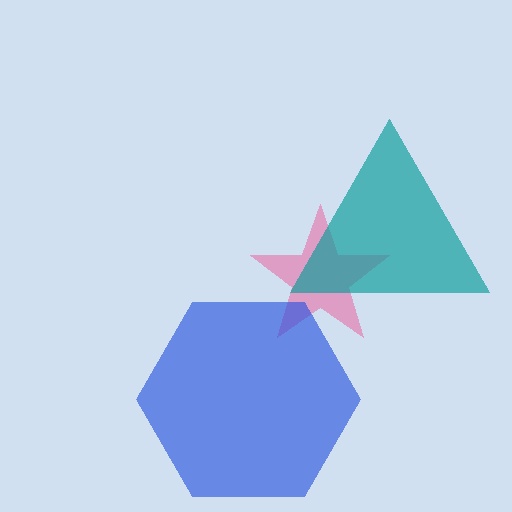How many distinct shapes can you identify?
There are 3 distinct shapes: a pink star, a teal triangle, a blue hexagon.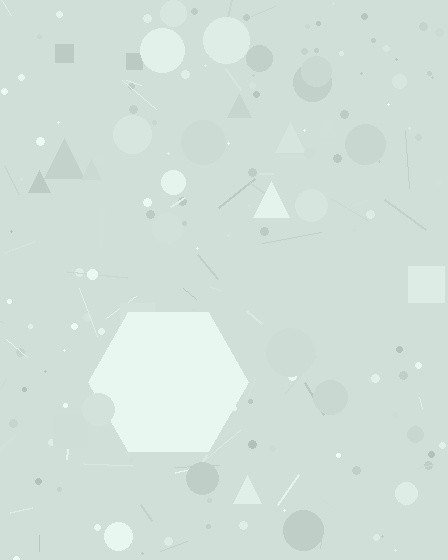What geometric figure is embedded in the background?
A hexagon is embedded in the background.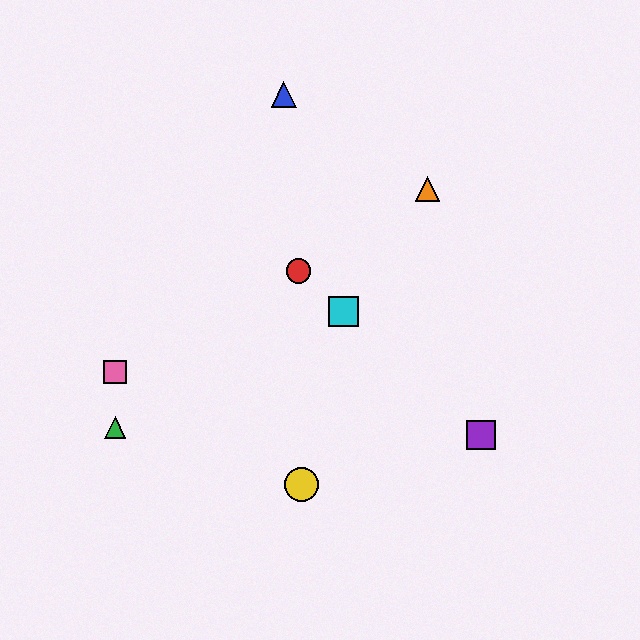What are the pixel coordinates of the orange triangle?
The orange triangle is at (428, 189).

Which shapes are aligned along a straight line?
The red circle, the purple square, the cyan square are aligned along a straight line.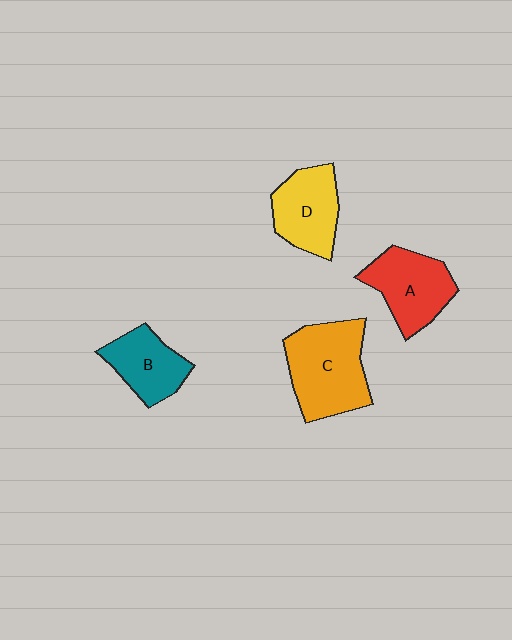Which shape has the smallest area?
Shape B (teal).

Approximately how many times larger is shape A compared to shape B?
Approximately 1.2 times.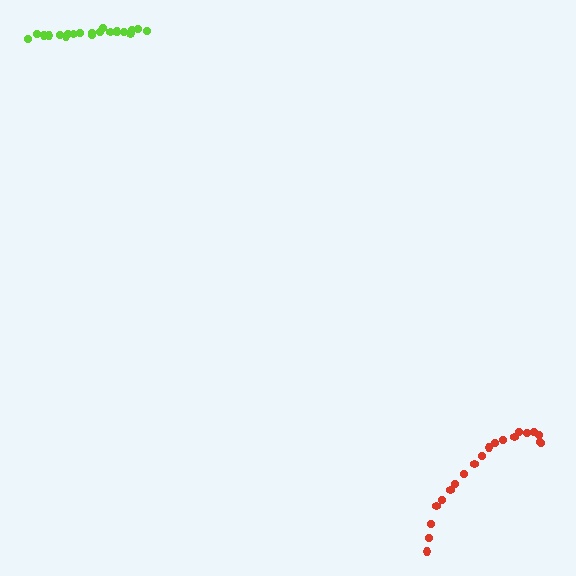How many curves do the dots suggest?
There are 2 distinct paths.